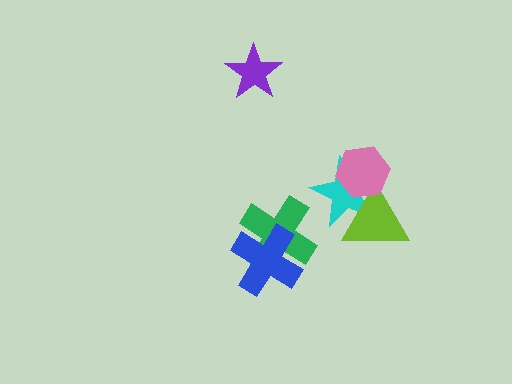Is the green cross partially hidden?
Yes, it is partially covered by another shape.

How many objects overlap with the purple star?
0 objects overlap with the purple star.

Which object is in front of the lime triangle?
The pink hexagon is in front of the lime triangle.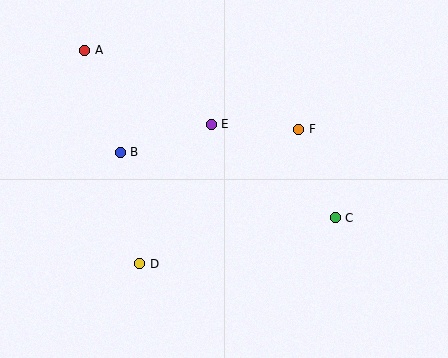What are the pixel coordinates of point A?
Point A is at (85, 50).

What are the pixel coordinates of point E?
Point E is at (211, 124).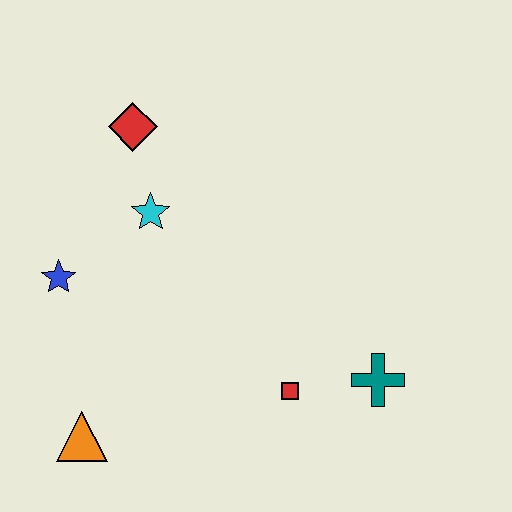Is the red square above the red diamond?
No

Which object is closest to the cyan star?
The red diamond is closest to the cyan star.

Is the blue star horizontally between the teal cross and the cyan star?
No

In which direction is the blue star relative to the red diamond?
The blue star is below the red diamond.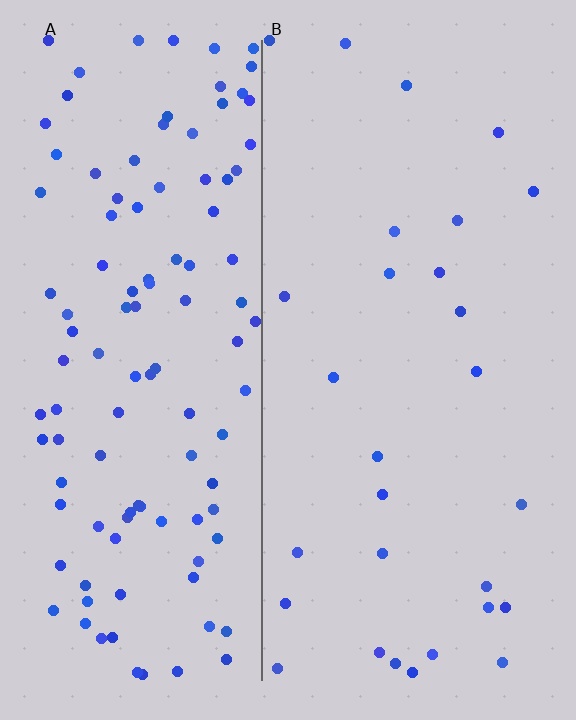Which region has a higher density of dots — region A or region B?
A (the left).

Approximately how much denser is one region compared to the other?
Approximately 4.0× — region A over region B.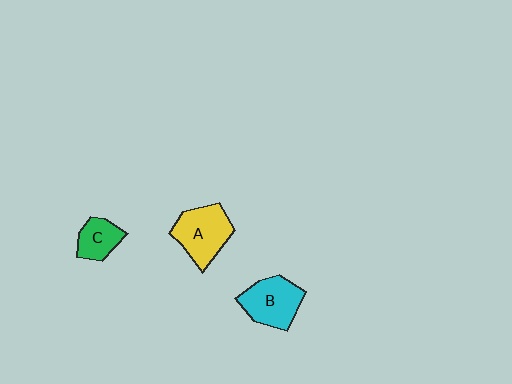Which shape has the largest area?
Shape A (yellow).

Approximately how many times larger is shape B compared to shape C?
Approximately 1.7 times.